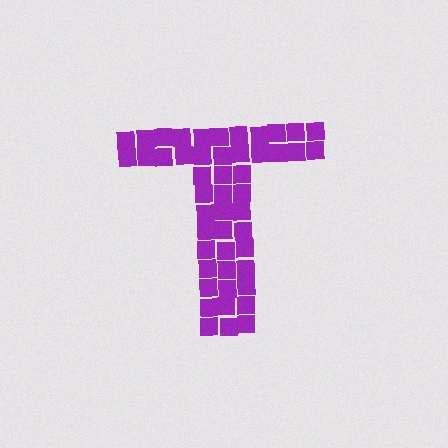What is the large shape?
The large shape is the letter T.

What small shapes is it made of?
It is made of small squares.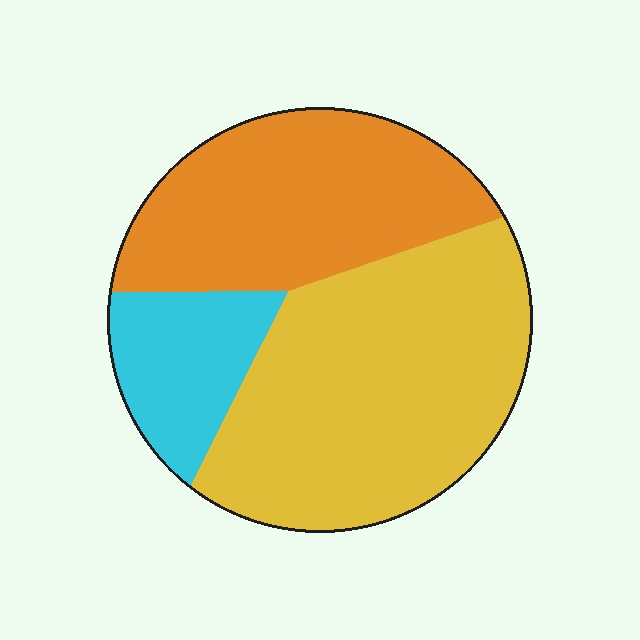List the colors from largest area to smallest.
From largest to smallest: yellow, orange, cyan.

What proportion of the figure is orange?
Orange takes up about one third (1/3) of the figure.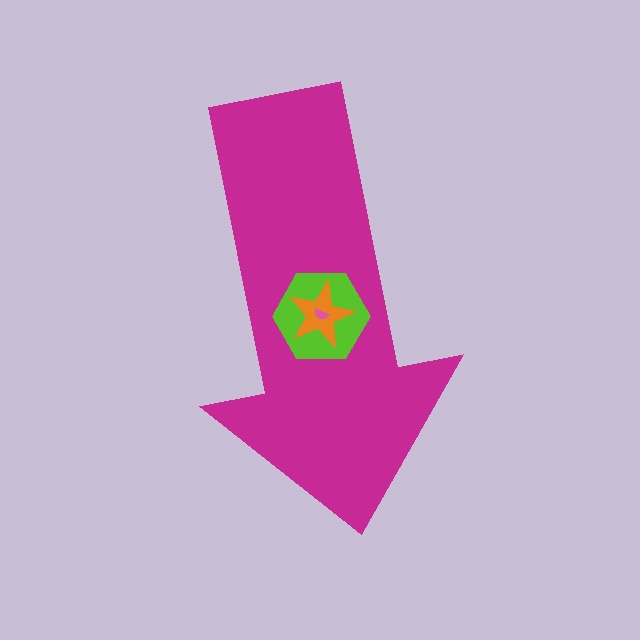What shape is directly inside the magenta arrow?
The lime hexagon.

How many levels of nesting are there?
4.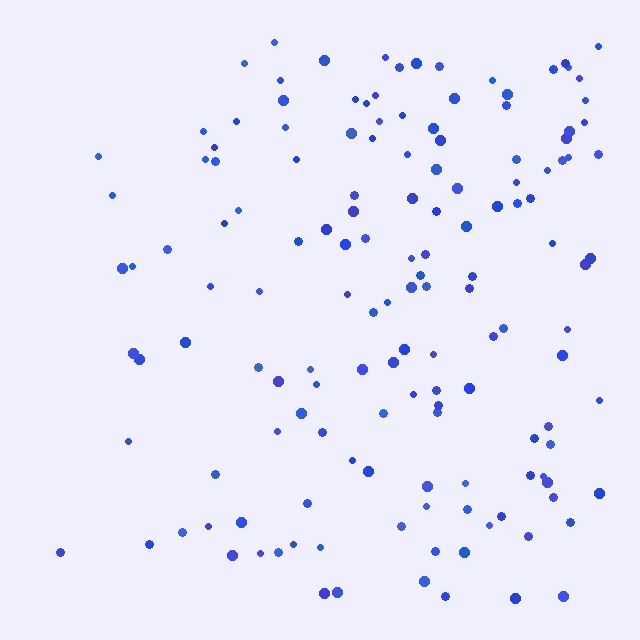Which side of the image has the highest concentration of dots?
The right.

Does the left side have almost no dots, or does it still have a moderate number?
Still a moderate number, just noticeably fewer than the right.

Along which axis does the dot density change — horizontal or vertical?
Horizontal.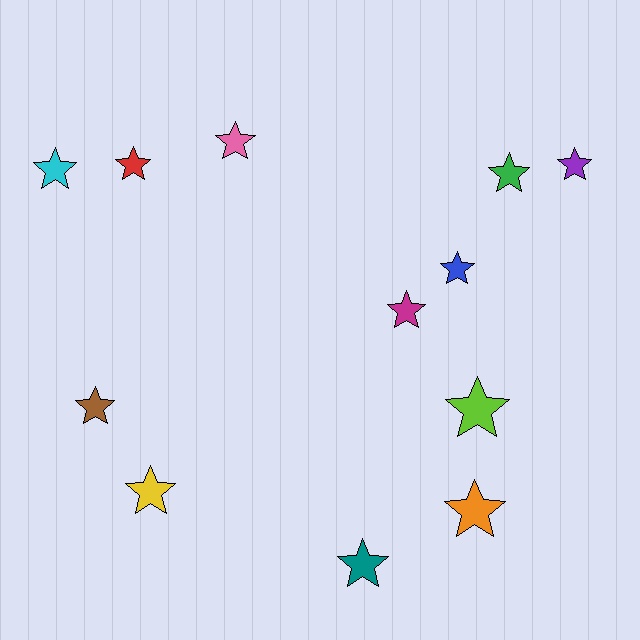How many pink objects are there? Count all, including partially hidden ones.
There is 1 pink object.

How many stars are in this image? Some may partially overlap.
There are 12 stars.